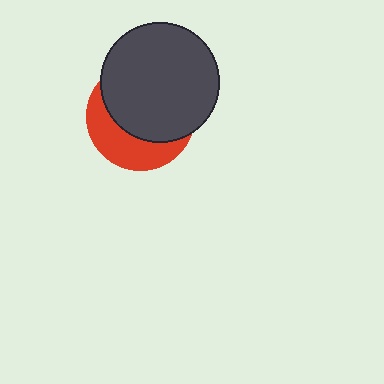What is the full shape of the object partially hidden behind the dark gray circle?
The partially hidden object is a red circle.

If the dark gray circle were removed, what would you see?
You would see the complete red circle.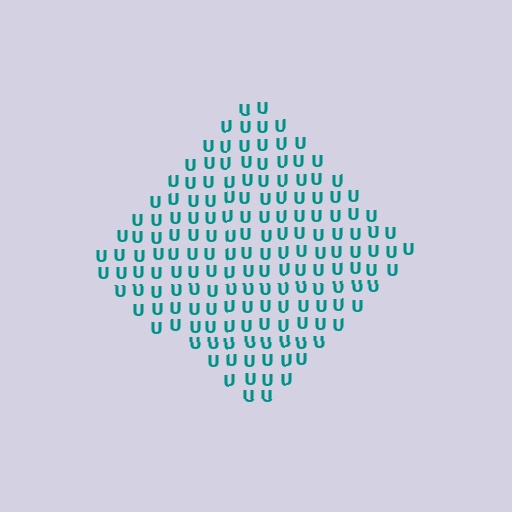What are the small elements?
The small elements are letter U's.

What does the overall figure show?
The overall figure shows a diamond.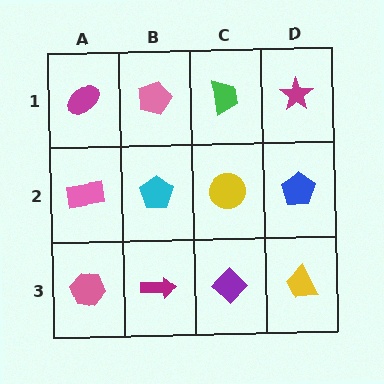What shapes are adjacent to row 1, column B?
A cyan pentagon (row 2, column B), a magenta ellipse (row 1, column A), a green trapezoid (row 1, column C).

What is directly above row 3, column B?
A cyan pentagon.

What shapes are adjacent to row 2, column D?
A magenta star (row 1, column D), a yellow trapezoid (row 3, column D), a yellow circle (row 2, column C).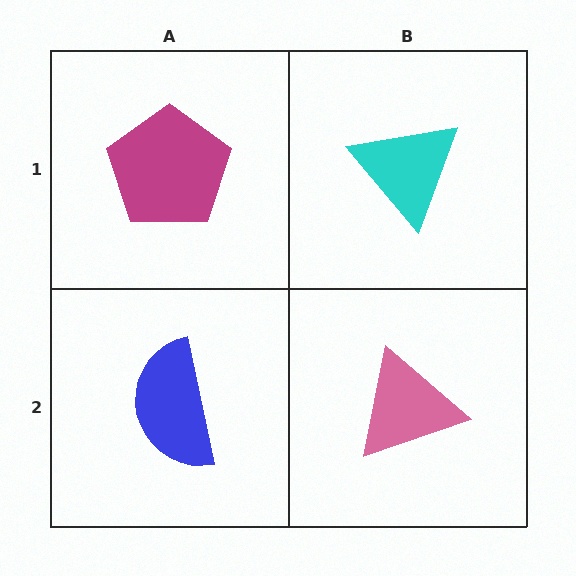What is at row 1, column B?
A cyan triangle.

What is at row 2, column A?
A blue semicircle.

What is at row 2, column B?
A pink triangle.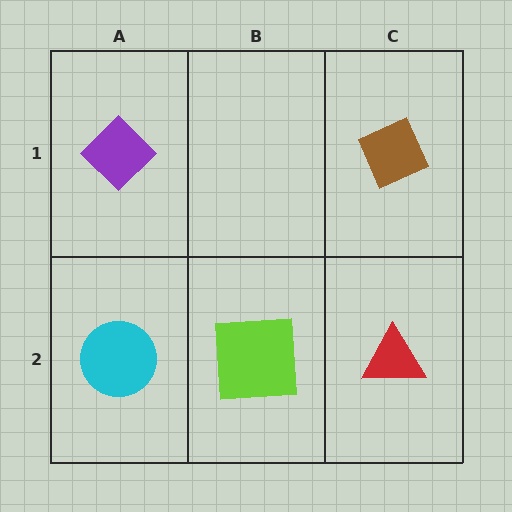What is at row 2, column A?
A cyan circle.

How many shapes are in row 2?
3 shapes.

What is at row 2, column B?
A lime square.